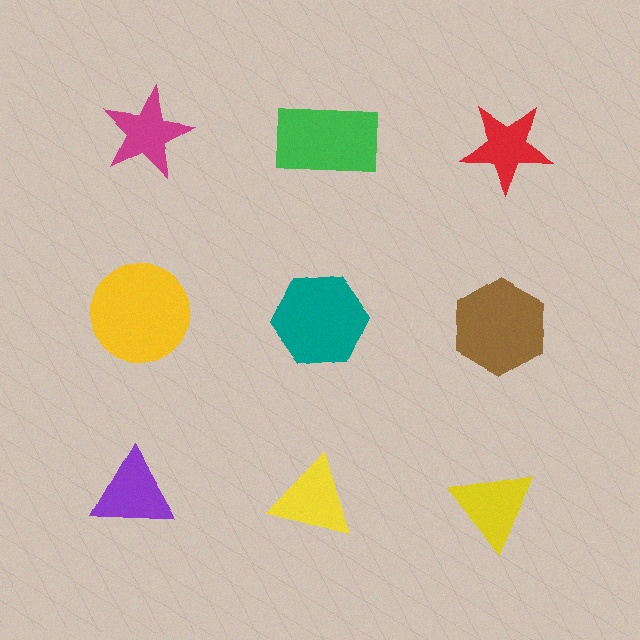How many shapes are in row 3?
3 shapes.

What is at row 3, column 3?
A yellow triangle.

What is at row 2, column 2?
A teal hexagon.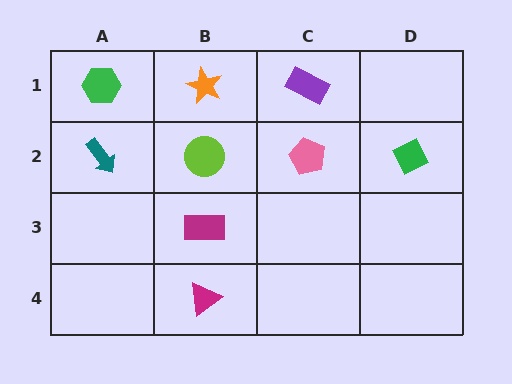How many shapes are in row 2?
4 shapes.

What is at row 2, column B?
A lime circle.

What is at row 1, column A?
A green hexagon.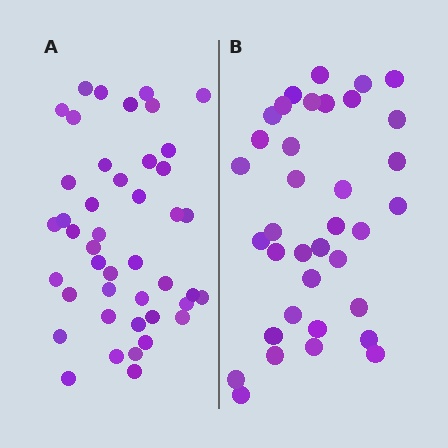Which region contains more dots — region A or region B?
Region A (the left region) has more dots.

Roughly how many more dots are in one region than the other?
Region A has roughly 8 or so more dots than region B.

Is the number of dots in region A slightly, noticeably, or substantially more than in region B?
Region A has only slightly more — the two regions are fairly close. The ratio is roughly 1.2 to 1.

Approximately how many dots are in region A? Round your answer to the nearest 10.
About 40 dots. (The exact count is 44, which rounds to 40.)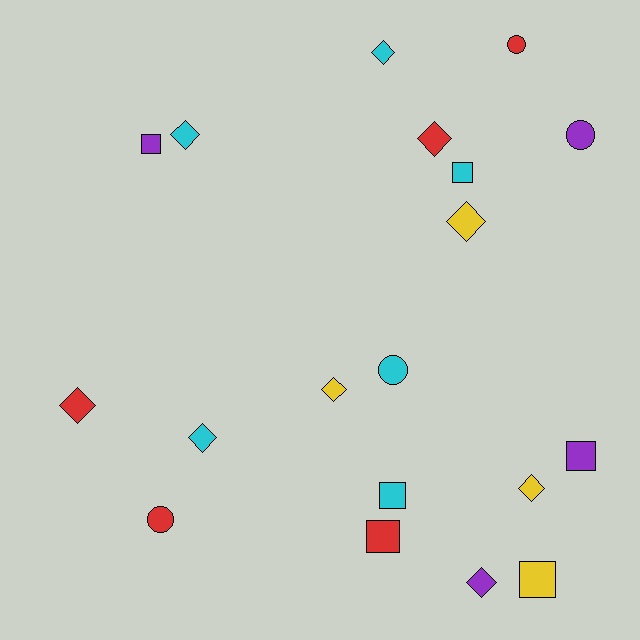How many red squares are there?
There is 1 red square.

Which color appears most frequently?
Cyan, with 6 objects.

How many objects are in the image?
There are 19 objects.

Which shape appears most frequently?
Diamond, with 9 objects.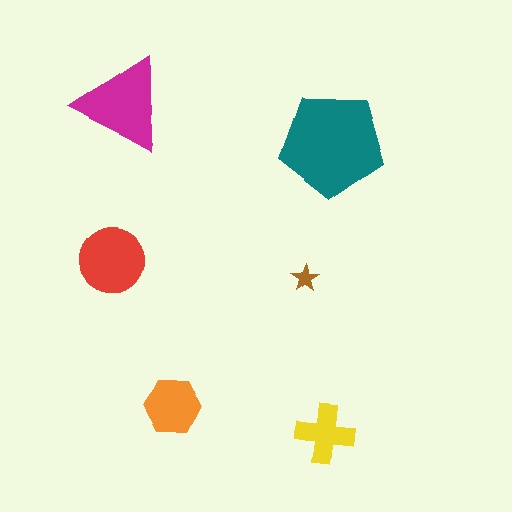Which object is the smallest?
The brown star.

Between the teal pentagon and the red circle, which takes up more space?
The teal pentagon.